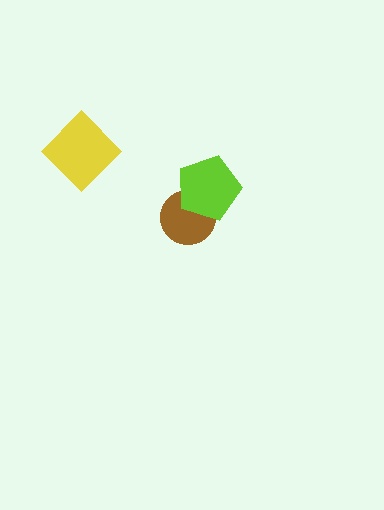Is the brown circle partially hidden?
Yes, it is partially covered by another shape.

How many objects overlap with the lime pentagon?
1 object overlaps with the lime pentagon.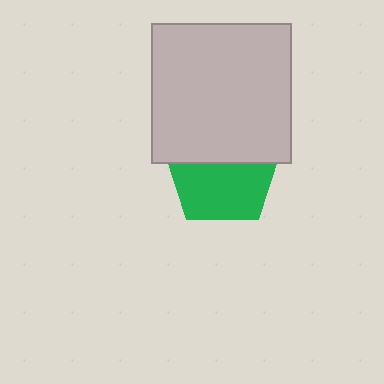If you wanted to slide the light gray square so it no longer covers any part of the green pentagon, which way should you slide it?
Slide it up — that is the most direct way to separate the two shapes.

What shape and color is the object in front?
The object in front is a light gray square.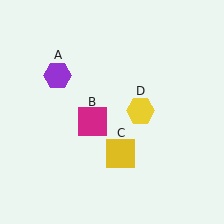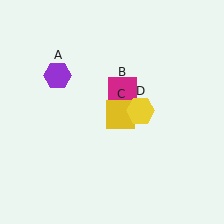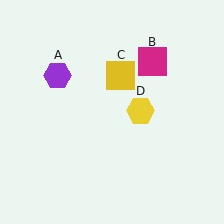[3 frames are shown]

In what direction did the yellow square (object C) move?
The yellow square (object C) moved up.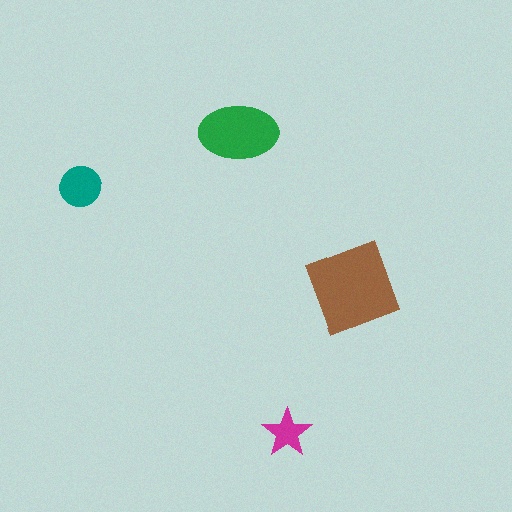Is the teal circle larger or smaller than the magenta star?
Larger.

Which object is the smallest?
The magenta star.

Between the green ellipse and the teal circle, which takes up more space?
The green ellipse.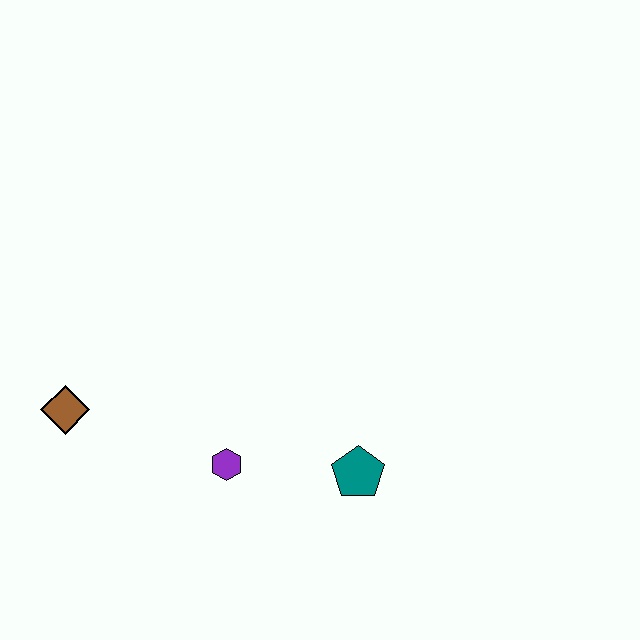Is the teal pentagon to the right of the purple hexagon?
Yes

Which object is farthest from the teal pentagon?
The brown diamond is farthest from the teal pentagon.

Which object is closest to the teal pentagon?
The purple hexagon is closest to the teal pentagon.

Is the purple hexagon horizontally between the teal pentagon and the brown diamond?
Yes